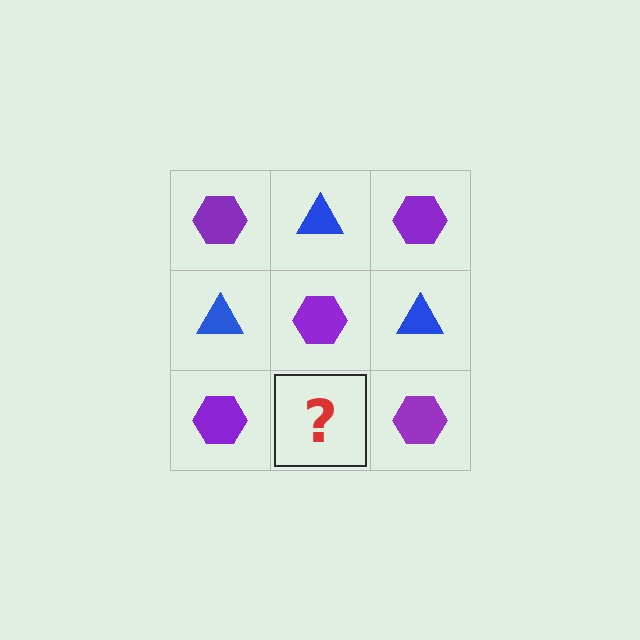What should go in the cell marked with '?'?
The missing cell should contain a blue triangle.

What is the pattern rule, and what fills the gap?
The rule is that it alternates purple hexagon and blue triangle in a checkerboard pattern. The gap should be filled with a blue triangle.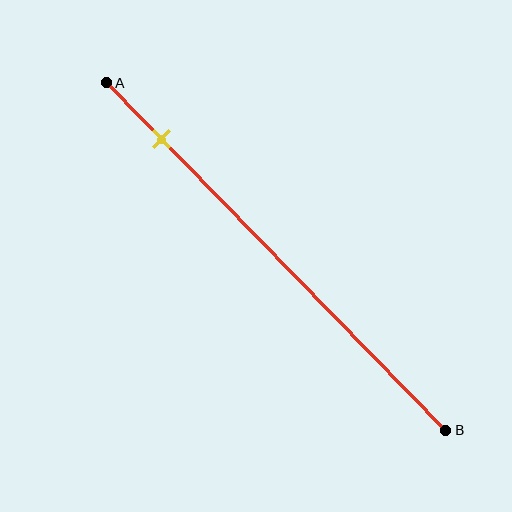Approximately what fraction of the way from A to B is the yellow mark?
The yellow mark is approximately 15% of the way from A to B.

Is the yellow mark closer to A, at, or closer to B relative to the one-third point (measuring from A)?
The yellow mark is closer to point A than the one-third point of segment AB.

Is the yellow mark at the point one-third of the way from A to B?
No, the mark is at about 15% from A, not at the 33% one-third point.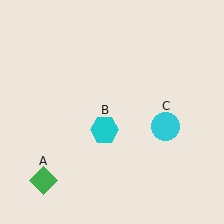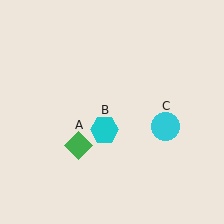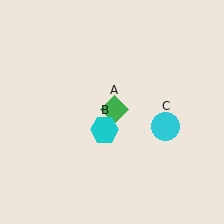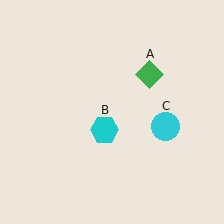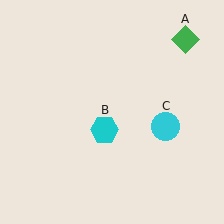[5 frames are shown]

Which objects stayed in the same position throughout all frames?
Cyan hexagon (object B) and cyan circle (object C) remained stationary.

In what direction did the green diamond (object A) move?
The green diamond (object A) moved up and to the right.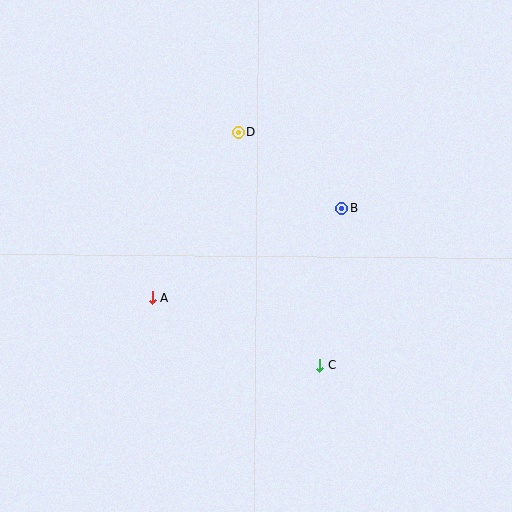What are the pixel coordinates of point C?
Point C is at (320, 365).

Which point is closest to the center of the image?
Point B at (342, 208) is closest to the center.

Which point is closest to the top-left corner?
Point D is closest to the top-left corner.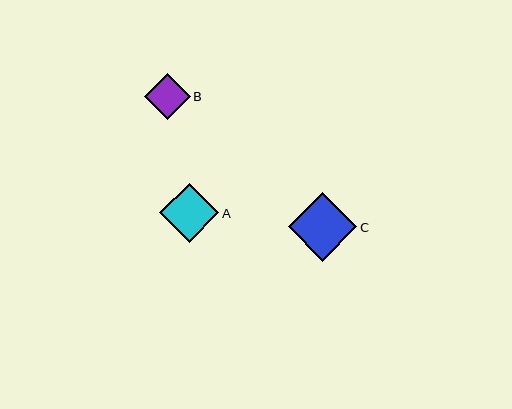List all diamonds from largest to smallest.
From largest to smallest: C, A, B.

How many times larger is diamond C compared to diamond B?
Diamond C is approximately 1.5 times the size of diamond B.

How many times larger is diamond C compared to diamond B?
Diamond C is approximately 1.5 times the size of diamond B.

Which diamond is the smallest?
Diamond B is the smallest with a size of approximately 46 pixels.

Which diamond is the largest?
Diamond C is the largest with a size of approximately 69 pixels.